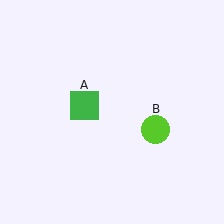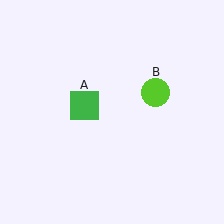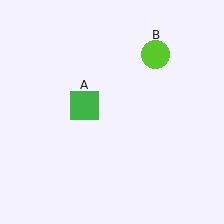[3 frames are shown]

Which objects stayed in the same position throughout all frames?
Green square (object A) remained stationary.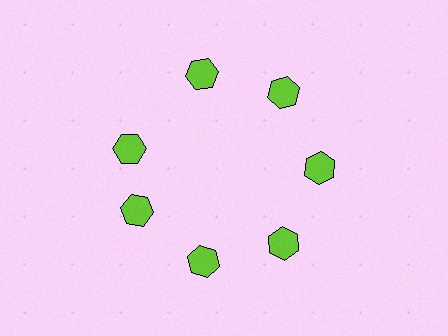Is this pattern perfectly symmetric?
No. The 7 lime hexagons are arranged in a ring, but one element near the 10 o'clock position is rotated out of alignment along the ring, breaking the 7-fold rotational symmetry.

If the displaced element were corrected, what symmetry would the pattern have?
It would have 7-fold rotational symmetry — the pattern would map onto itself every 51 degrees.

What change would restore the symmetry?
The symmetry would be restored by rotating it back into even spacing with its neighbors so that all 7 hexagons sit at equal angles and equal distance from the center.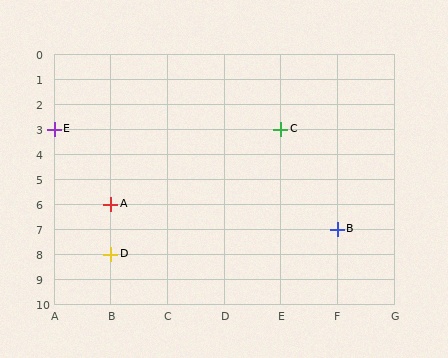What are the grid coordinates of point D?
Point D is at grid coordinates (B, 8).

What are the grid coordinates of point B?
Point B is at grid coordinates (F, 7).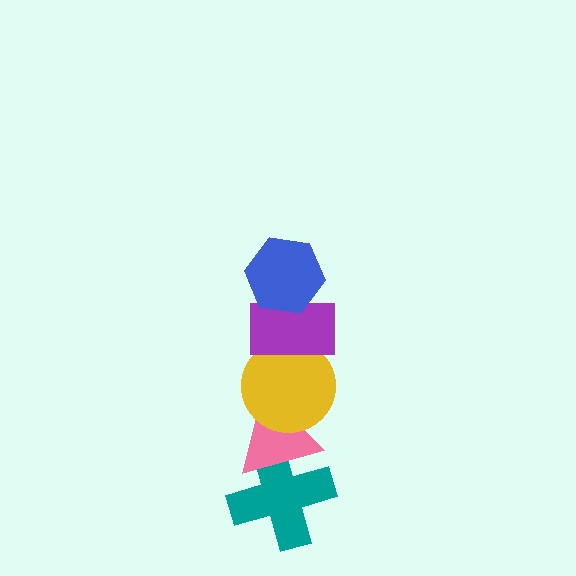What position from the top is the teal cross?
The teal cross is 5th from the top.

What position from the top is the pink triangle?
The pink triangle is 4th from the top.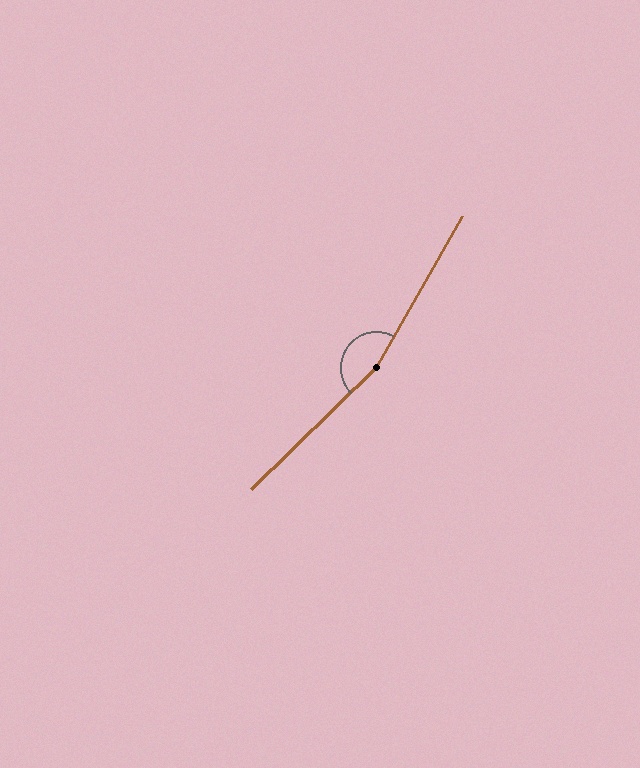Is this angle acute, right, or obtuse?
It is obtuse.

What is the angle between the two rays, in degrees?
Approximately 164 degrees.